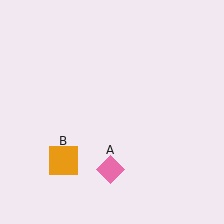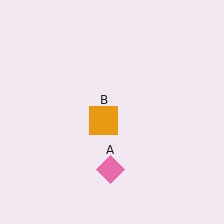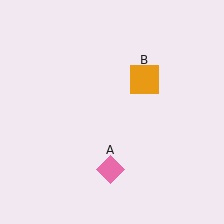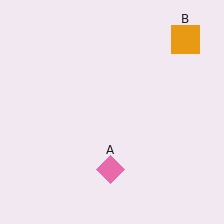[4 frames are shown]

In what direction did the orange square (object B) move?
The orange square (object B) moved up and to the right.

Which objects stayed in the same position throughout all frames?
Pink diamond (object A) remained stationary.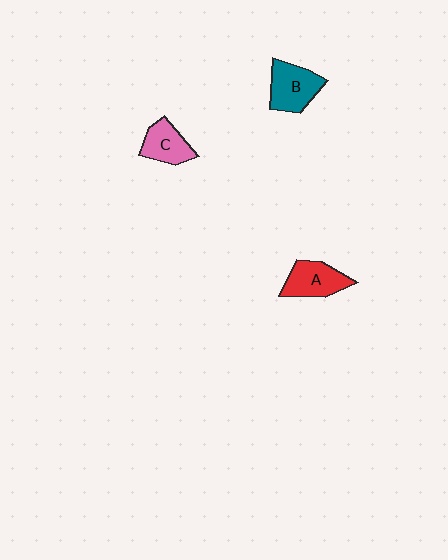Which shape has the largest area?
Shape B (teal).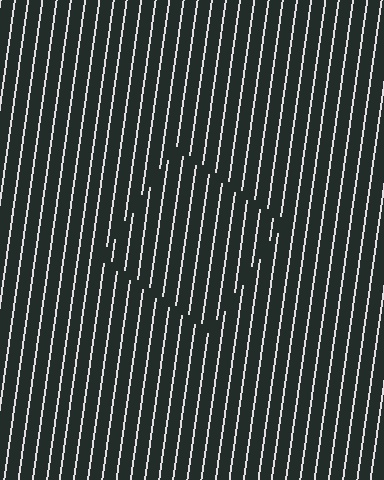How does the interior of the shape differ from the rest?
The interior of the shape contains the same grating, shifted by half a period — the contour is defined by the phase discontinuity where line-ends from the inner and outer gratings abut.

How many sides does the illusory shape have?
4 sides — the line-ends trace a square.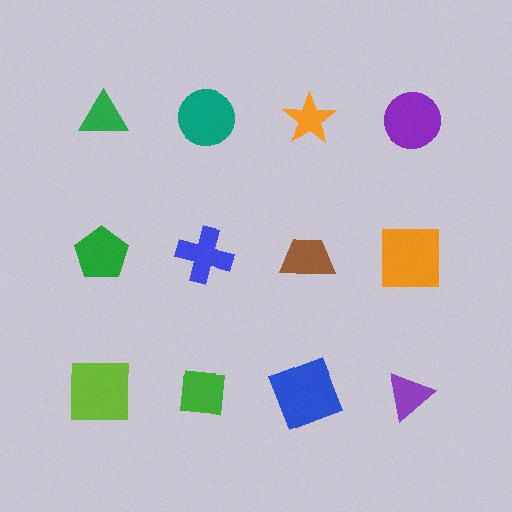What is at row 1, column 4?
A purple circle.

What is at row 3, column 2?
A green square.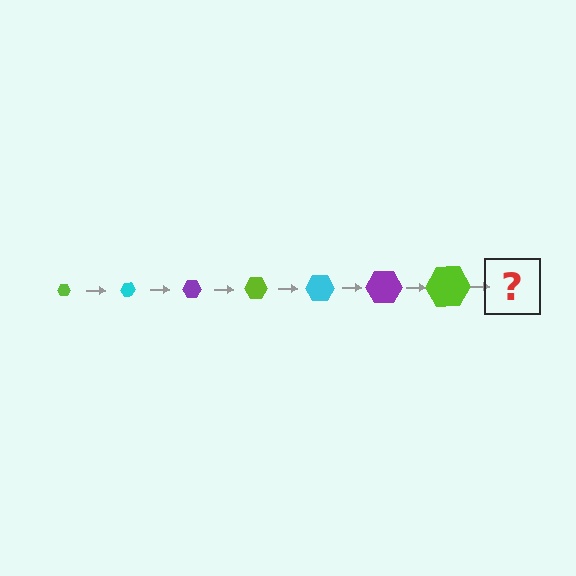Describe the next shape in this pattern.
It should be a cyan hexagon, larger than the previous one.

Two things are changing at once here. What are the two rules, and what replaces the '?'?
The two rules are that the hexagon grows larger each step and the color cycles through lime, cyan, and purple. The '?' should be a cyan hexagon, larger than the previous one.